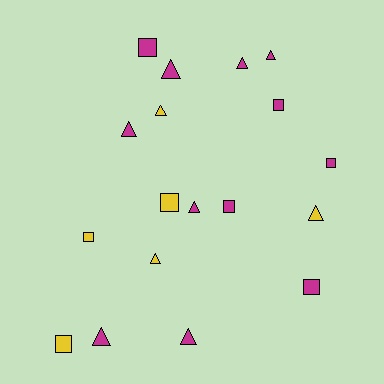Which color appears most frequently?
Magenta, with 12 objects.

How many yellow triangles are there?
There are 3 yellow triangles.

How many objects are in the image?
There are 18 objects.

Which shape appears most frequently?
Triangle, with 10 objects.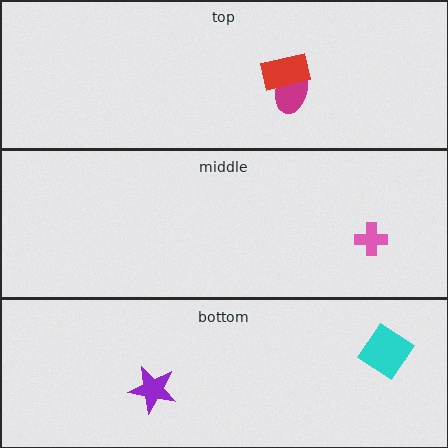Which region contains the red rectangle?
The top region.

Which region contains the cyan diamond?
The bottom region.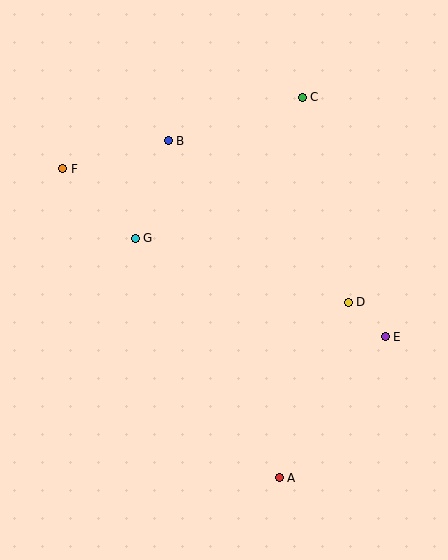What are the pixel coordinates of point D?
Point D is at (348, 302).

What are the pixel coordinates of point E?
Point E is at (385, 337).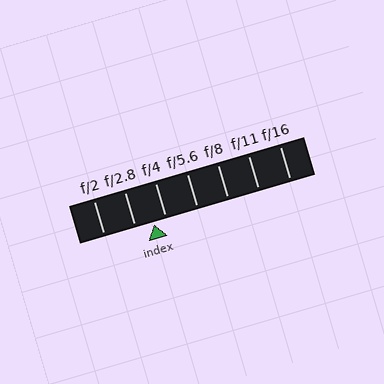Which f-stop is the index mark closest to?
The index mark is closest to f/4.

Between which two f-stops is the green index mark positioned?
The index mark is between f/2.8 and f/4.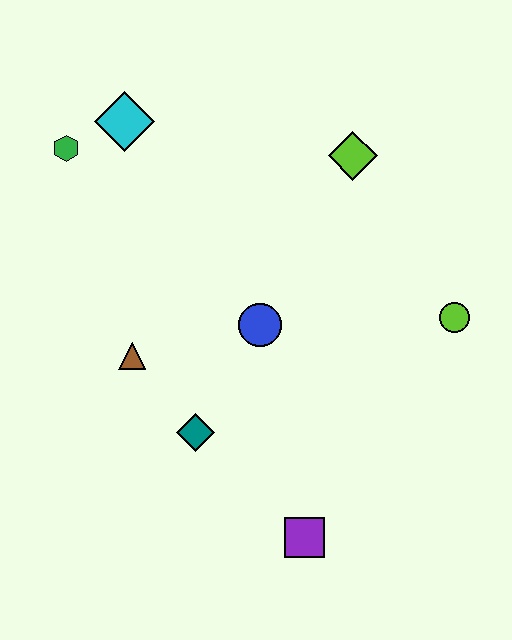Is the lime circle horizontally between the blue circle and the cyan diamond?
No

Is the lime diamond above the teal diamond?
Yes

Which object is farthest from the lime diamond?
The purple square is farthest from the lime diamond.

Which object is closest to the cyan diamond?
The green hexagon is closest to the cyan diamond.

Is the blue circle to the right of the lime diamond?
No